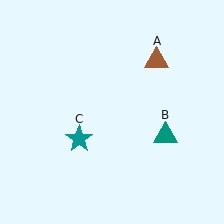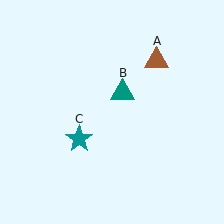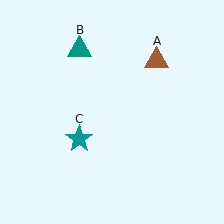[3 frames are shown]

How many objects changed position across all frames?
1 object changed position: teal triangle (object B).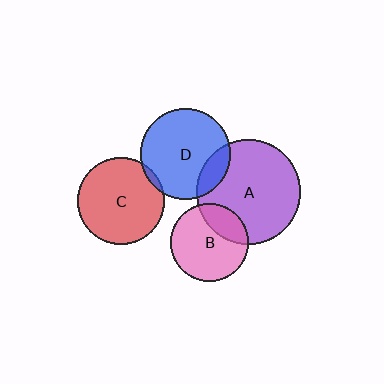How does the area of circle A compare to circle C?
Approximately 1.5 times.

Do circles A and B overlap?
Yes.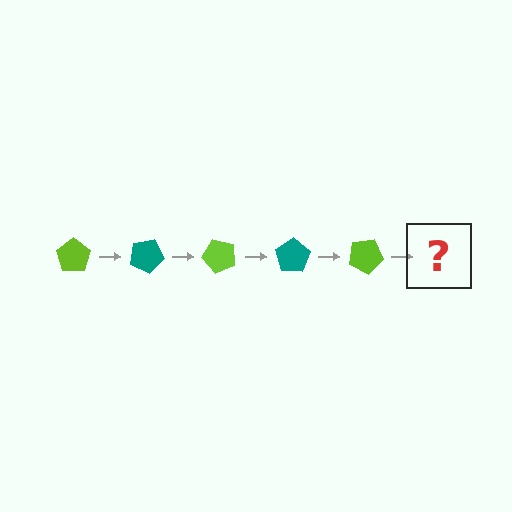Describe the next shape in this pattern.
It should be a teal pentagon, rotated 125 degrees from the start.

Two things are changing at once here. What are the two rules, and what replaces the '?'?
The two rules are that it rotates 25 degrees each step and the color cycles through lime and teal. The '?' should be a teal pentagon, rotated 125 degrees from the start.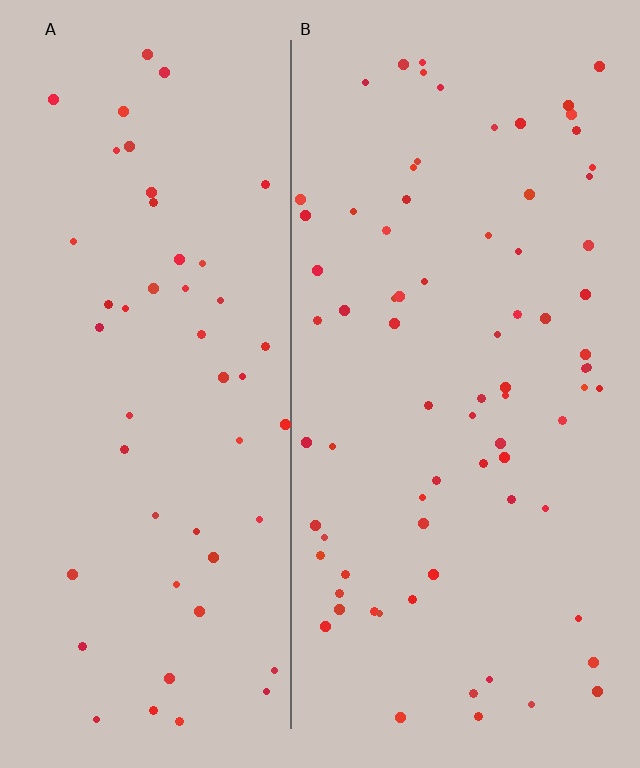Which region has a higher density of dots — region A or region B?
B (the right).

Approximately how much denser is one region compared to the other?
Approximately 1.5× — region B over region A.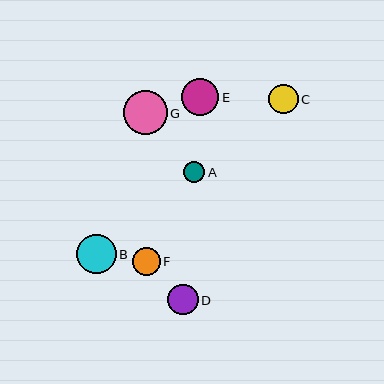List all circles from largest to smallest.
From largest to smallest: G, B, E, D, C, F, A.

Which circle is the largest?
Circle G is the largest with a size of approximately 43 pixels.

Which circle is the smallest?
Circle A is the smallest with a size of approximately 21 pixels.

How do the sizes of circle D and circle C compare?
Circle D and circle C are approximately the same size.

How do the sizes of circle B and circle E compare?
Circle B and circle E are approximately the same size.